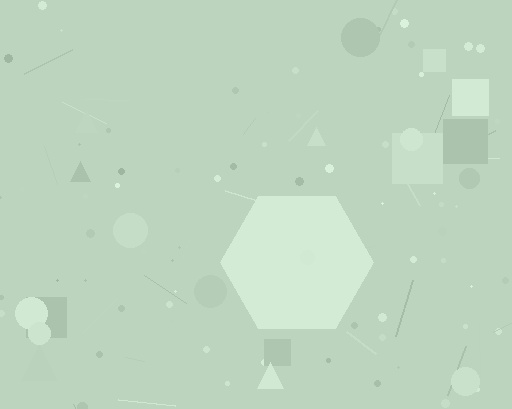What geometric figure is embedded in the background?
A hexagon is embedded in the background.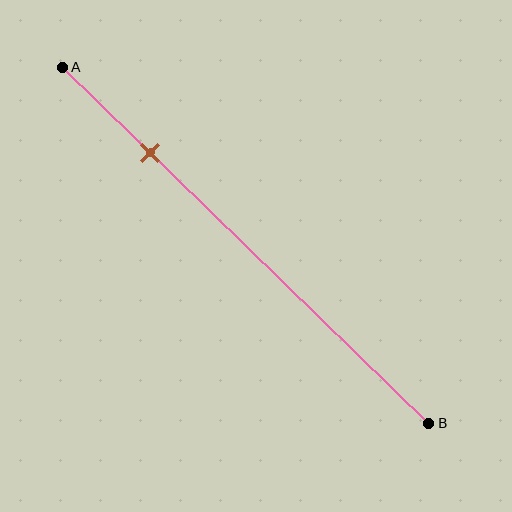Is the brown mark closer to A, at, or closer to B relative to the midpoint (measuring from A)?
The brown mark is closer to point A than the midpoint of segment AB.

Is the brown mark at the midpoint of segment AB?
No, the mark is at about 25% from A, not at the 50% midpoint.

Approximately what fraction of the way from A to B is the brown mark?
The brown mark is approximately 25% of the way from A to B.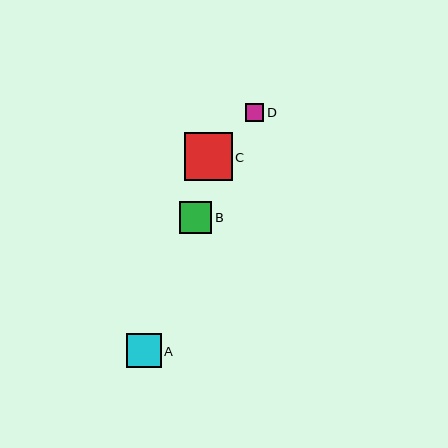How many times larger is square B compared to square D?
Square B is approximately 1.7 times the size of square D.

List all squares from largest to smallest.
From largest to smallest: C, A, B, D.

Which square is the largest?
Square C is the largest with a size of approximately 48 pixels.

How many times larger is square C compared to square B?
Square C is approximately 1.5 times the size of square B.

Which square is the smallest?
Square D is the smallest with a size of approximately 18 pixels.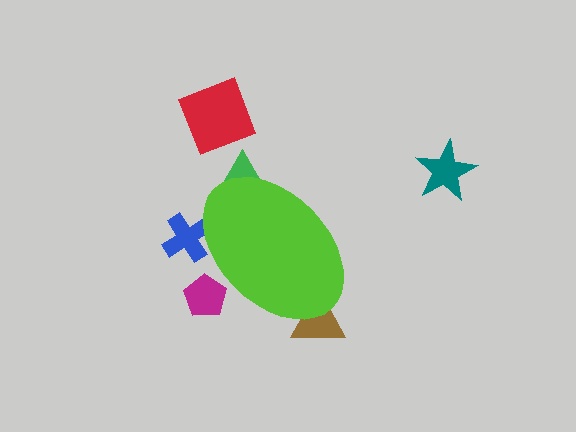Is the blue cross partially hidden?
Yes, the blue cross is partially hidden behind the lime ellipse.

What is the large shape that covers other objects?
A lime ellipse.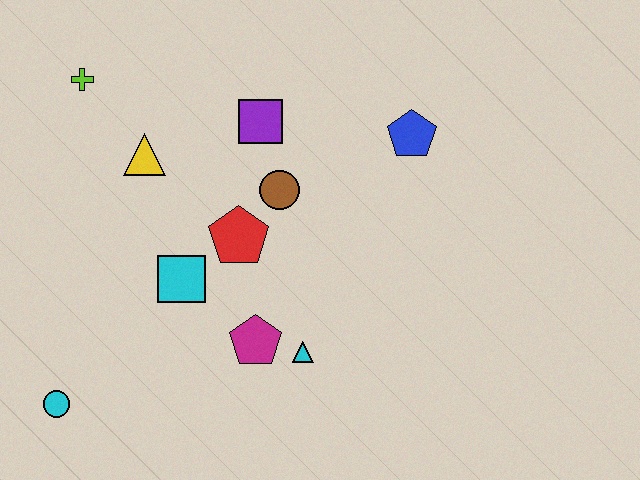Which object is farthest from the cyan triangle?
The lime cross is farthest from the cyan triangle.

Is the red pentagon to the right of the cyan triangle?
No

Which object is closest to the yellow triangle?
The lime cross is closest to the yellow triangle.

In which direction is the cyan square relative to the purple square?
The cyan square is below the purple square.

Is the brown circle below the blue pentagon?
Yes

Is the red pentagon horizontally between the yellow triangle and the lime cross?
No